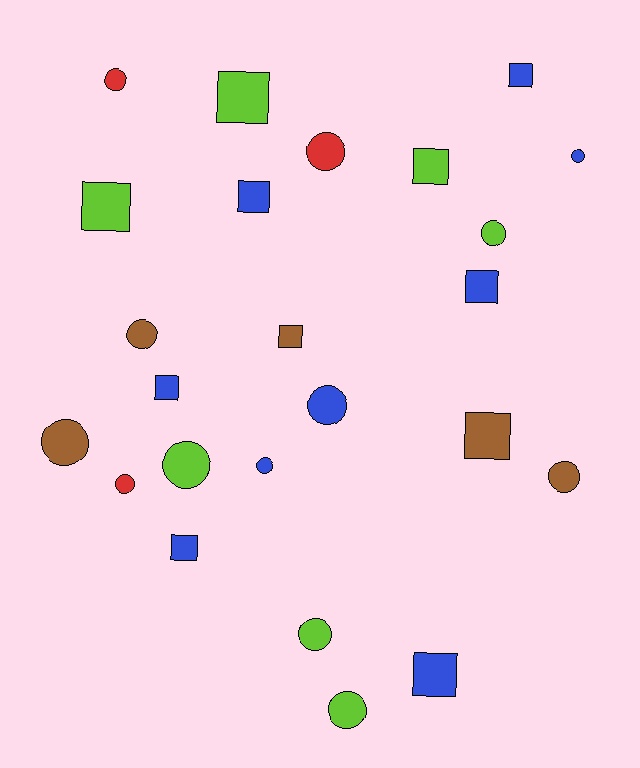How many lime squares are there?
There are 3 lime squares.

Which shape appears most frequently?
Circle, with 13 objects.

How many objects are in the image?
There are 24 objects.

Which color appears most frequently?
Blue, with 9 objects.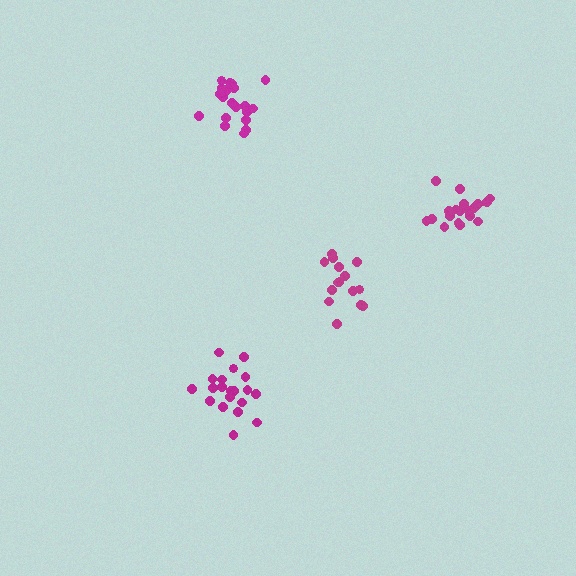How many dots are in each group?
Group 1: 20 dots, Group 2: 15 dots, Group 3: 20 dots, Group 4: 20 dots (75 total).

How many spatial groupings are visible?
There are 4 spatial groupings.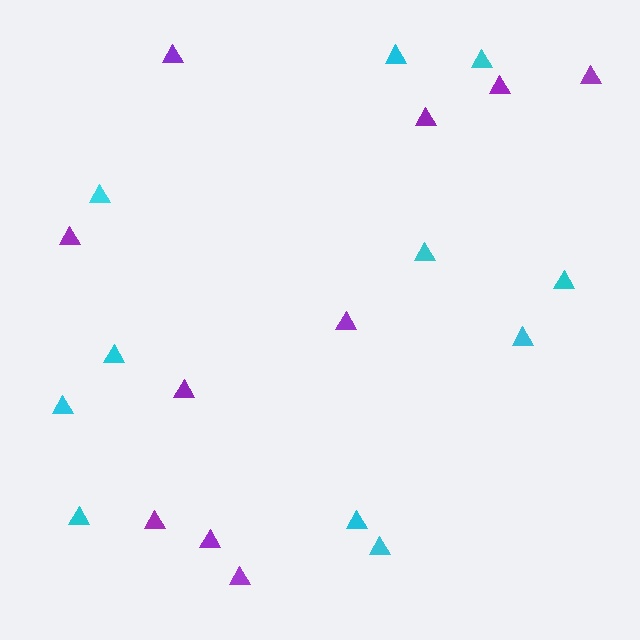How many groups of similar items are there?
There are 2 groups: one group of purple triangles (10) and one group of cyan triangles (11).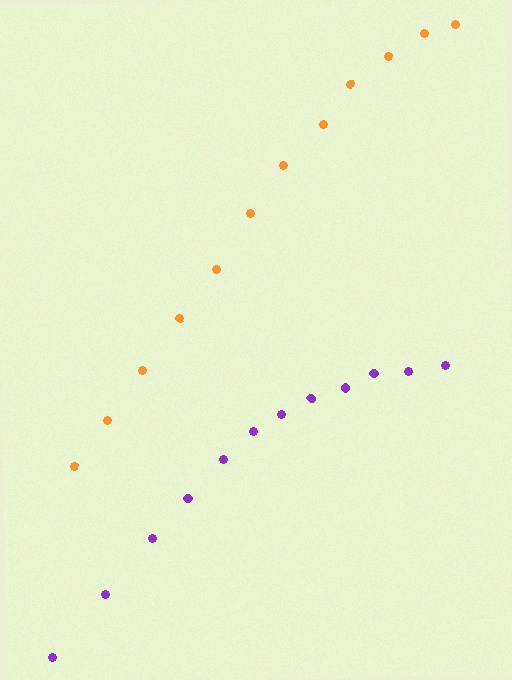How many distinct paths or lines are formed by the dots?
There are 2 distinct paths.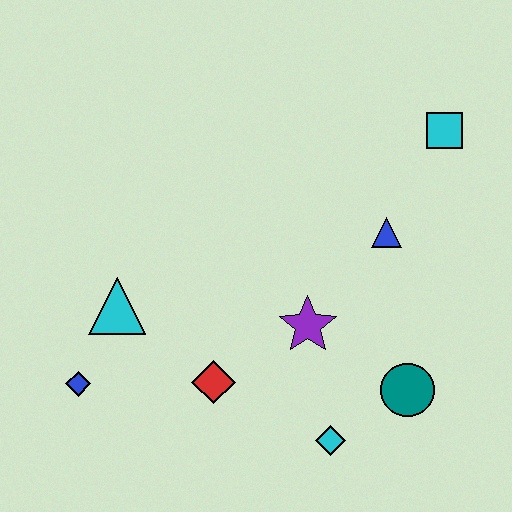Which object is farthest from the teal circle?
The blue diamond is farthest from the teal circle.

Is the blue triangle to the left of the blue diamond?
No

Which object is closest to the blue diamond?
The cyan triangle is closest to the blue diamond.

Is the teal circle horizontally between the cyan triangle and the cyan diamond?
No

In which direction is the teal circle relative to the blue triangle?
The teal circle is below the blue triangle.